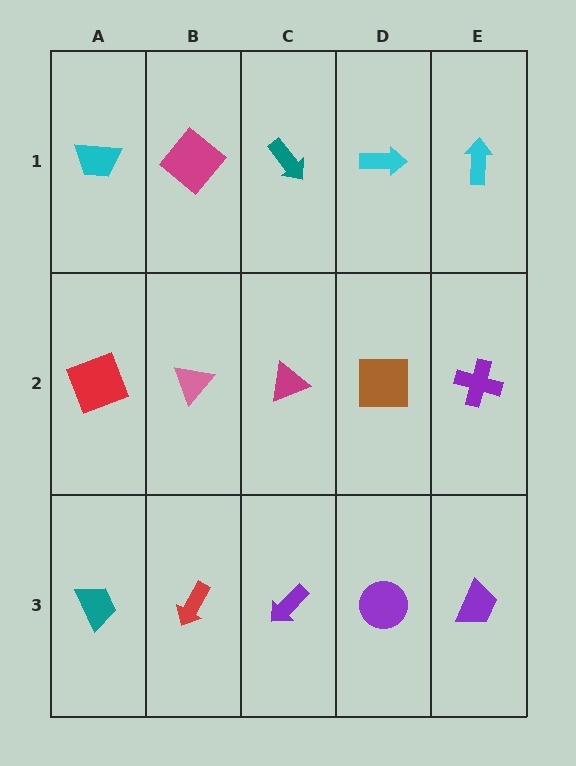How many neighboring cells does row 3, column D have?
3.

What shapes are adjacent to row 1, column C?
A magenta triangle (row 2, column C), a magenta diamond (row 1, column B), a cyan arrow (row 1, column D).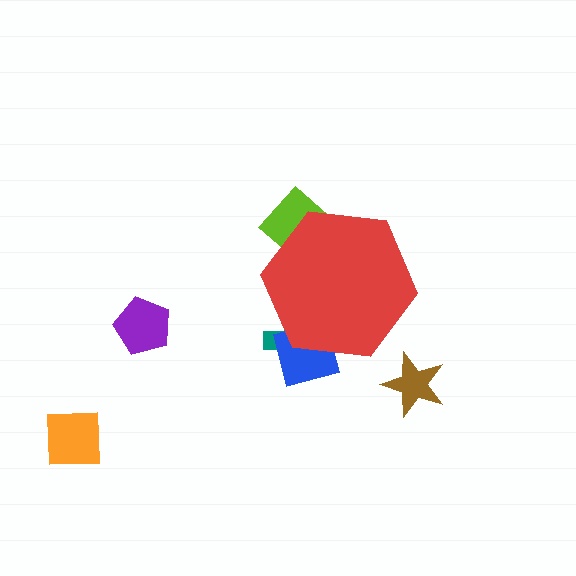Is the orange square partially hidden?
No, the orange square is fully visible.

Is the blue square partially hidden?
Yes, the blue square is partially hidden behind the red hexagon.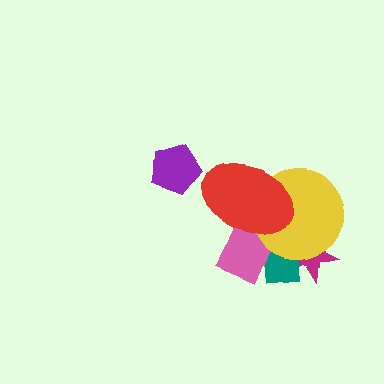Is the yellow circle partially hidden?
Yes, it is partially covered by another shape.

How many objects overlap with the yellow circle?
4 objects overlap with the yellow circle.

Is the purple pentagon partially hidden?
No, no other shape covers it.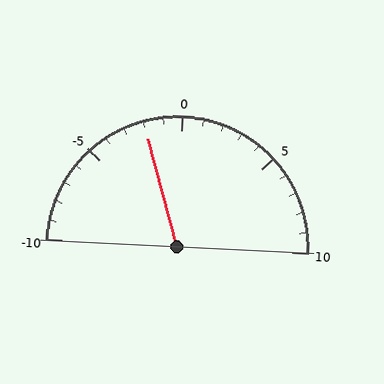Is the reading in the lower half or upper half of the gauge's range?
The reading is in the lower half of the range (-10 to 10).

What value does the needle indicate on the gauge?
The needle indicates approximately -2.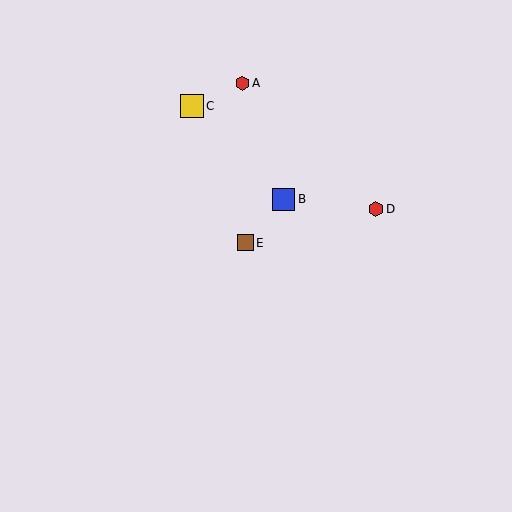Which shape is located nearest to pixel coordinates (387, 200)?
The red hexagon (labeled D) at (376, 209) is nearest to that location.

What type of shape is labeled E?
Shape E is a brown square.